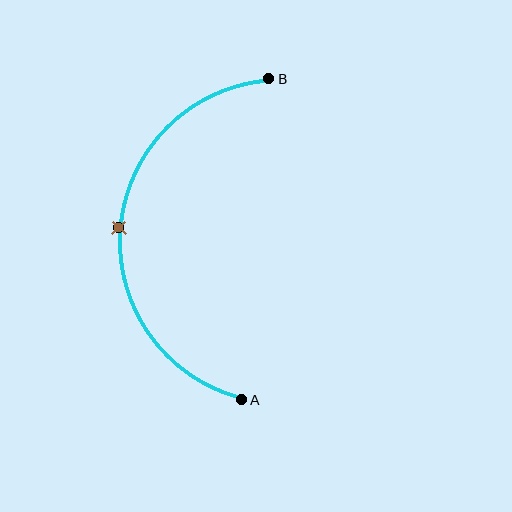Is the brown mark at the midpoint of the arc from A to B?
Yes. The brown mark lies on the arc at equal arc-length from both A and B — it is the arc midpoint.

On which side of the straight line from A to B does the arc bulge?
The arc bulges to the left of the straight line connecting A and B.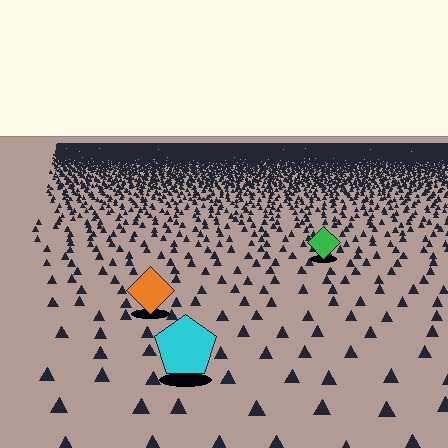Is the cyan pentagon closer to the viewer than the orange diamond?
Yes. The cyan pentagon is closer — you can tell from the texture gradient: the ground texture is coarser near it.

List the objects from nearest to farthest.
From nearest to farthest: the cyan pentagon, the orange diamond, the green diamond.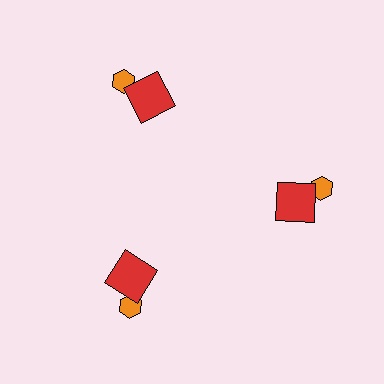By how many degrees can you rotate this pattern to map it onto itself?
The pattern maps onto itself every 120 degrees of rotation.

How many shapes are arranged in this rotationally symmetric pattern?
There are 6 shapes, arranged in 3 groups of 2.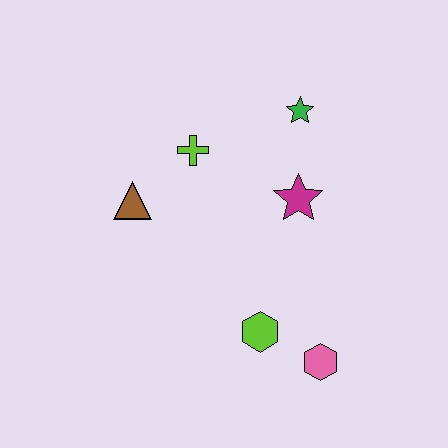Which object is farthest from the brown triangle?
The pink hexagon is farthest from the brown triangle.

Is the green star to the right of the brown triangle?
Yes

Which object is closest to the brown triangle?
The lime cross is closest to the brown triangle.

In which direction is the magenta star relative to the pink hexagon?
The magenta star is above the pink hexagon.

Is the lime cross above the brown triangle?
Yes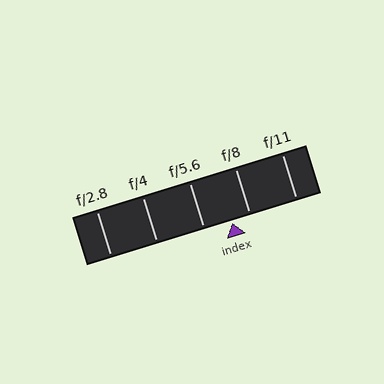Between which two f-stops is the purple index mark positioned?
The index mark is between f/5.6 and f/8.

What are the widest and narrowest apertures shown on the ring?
The widest aperture shown is f/2.8 and the narrowest is f/11.